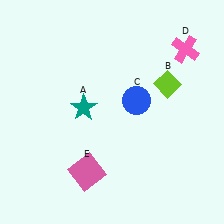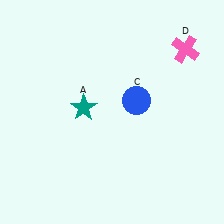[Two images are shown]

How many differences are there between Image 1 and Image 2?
There are 2 differences between the two images.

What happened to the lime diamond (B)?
The lime diamond (B) was removed in Image 2. It was in the top-right area of Image 1.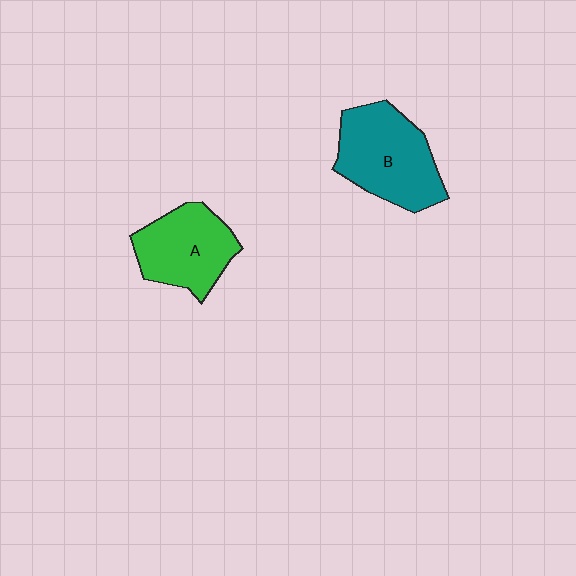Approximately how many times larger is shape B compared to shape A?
Approximately 1.2 times.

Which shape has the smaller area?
Shape A (green).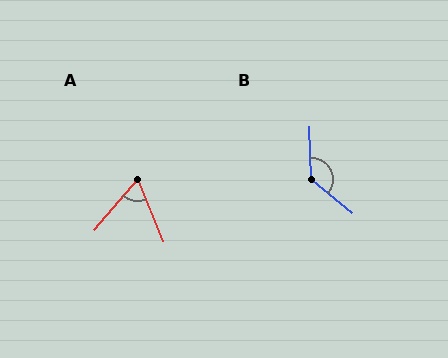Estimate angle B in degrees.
Approximately 131 degrees.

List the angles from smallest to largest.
A (63°), B (131°).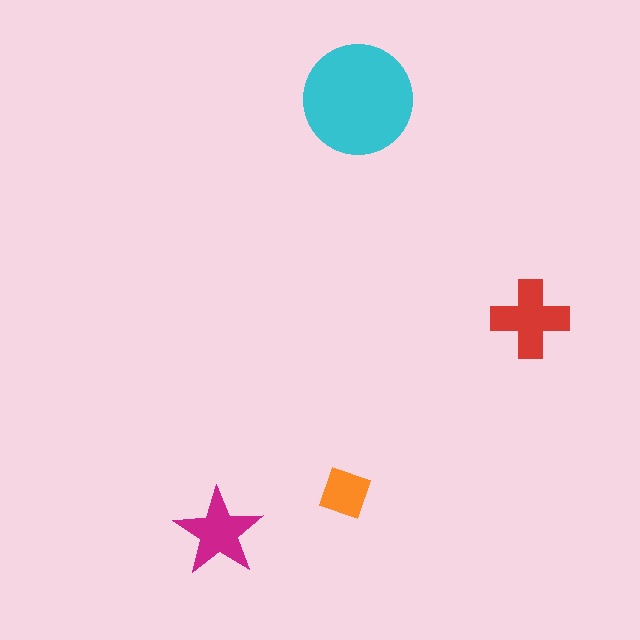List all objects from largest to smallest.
The cyan circle, the red cross, the magenta star, the orange diamond.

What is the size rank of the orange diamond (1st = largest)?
4th.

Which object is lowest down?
The magenta star is bottommost.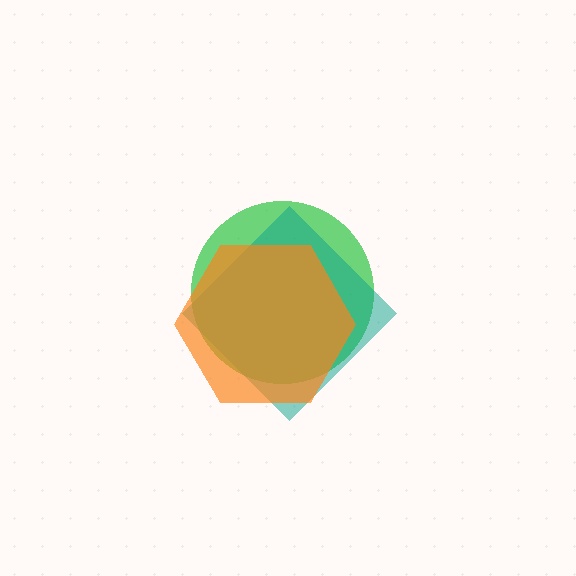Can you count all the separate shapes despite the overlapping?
Yes, there are 3 separate shapes.